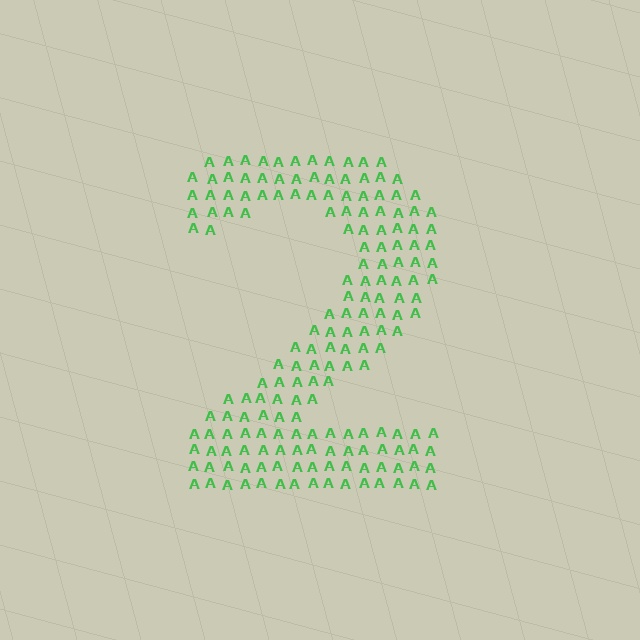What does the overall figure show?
The overall figure shows the digit 2.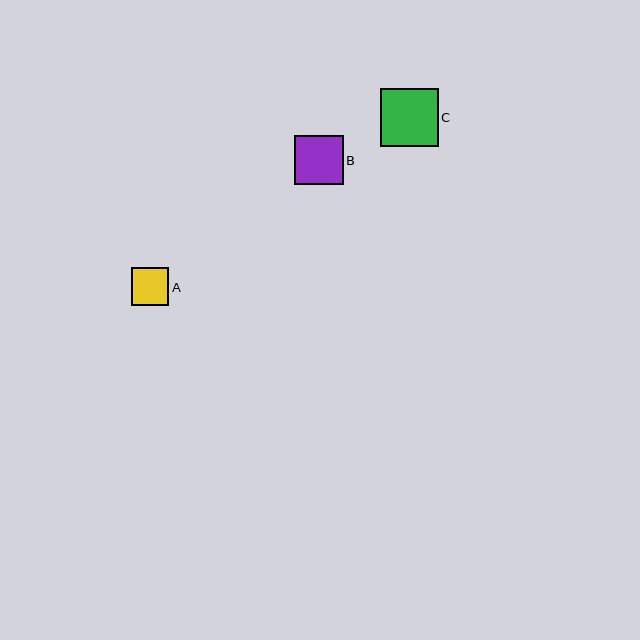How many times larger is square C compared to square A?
Square C is approximately 1.5 times the size of square A.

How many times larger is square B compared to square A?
Square B is approximately 1.3 times the size of square A.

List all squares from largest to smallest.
From largest to smallest: C, B, A.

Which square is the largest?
Square C is the largest with a size of approximately 58 pixels.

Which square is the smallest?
Square A is the smallest with a size of approximately 38 pixels.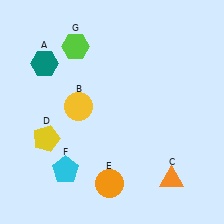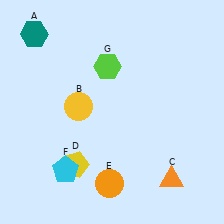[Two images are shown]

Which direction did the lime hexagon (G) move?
The lime hexagon (G) moved right.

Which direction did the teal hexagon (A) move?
The teal hexagon (A) moved up.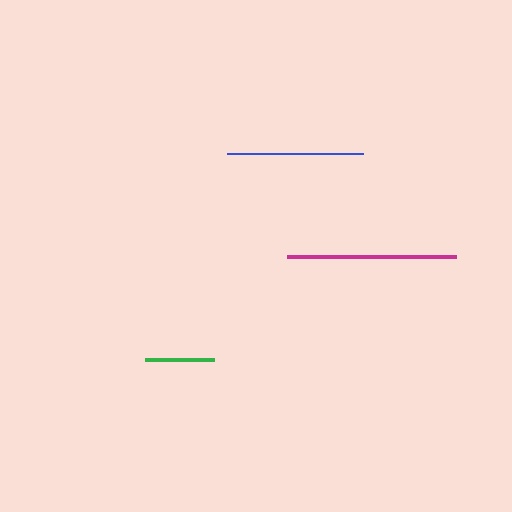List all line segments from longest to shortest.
From longest to shortest: magenta, blue, green.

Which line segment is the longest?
The magenta line is the longest at approximately 169 pixels.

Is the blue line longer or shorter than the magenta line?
The magenta line is longer than the blue line.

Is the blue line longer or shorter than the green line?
The blue line is longer than the green line.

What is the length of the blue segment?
The blue segment is approximately 136 pixels long.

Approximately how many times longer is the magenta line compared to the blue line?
The magenta line is approximately 1.2 times the length of the blue line.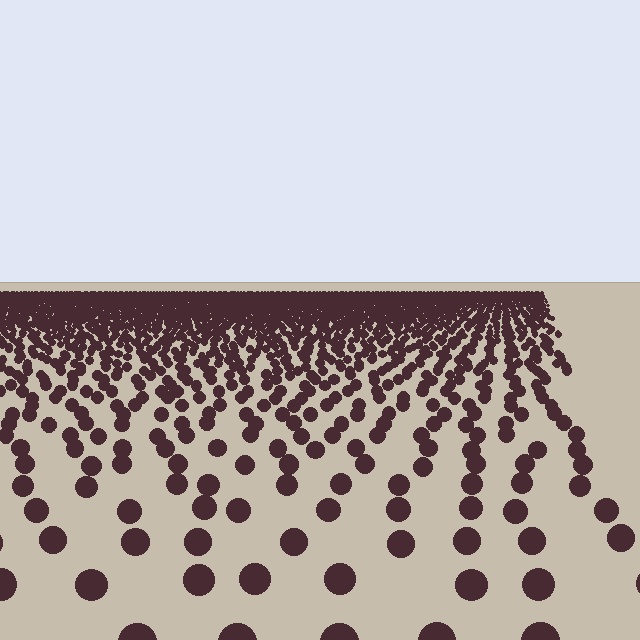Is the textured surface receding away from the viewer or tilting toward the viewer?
The surface is receding away from the viewer. Texture elements get smaller and denser toward the top.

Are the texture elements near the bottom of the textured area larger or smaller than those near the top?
Larger. Near the bottom, elements are closer to the viewer and appear at a bigger on-screen size.